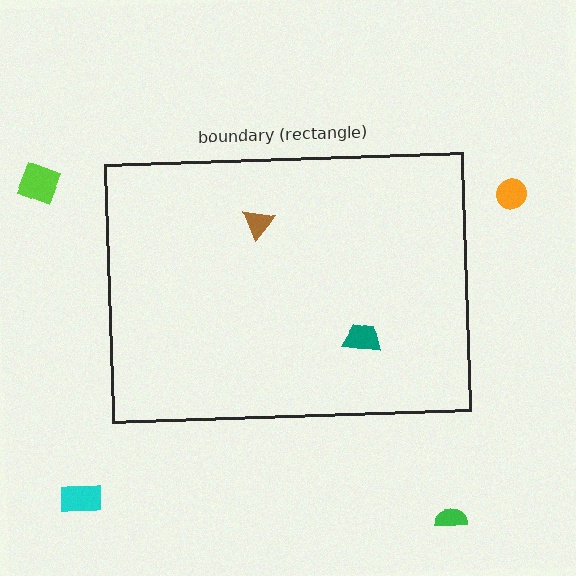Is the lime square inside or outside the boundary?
Outside.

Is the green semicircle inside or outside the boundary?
Outside.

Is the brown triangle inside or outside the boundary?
Inside.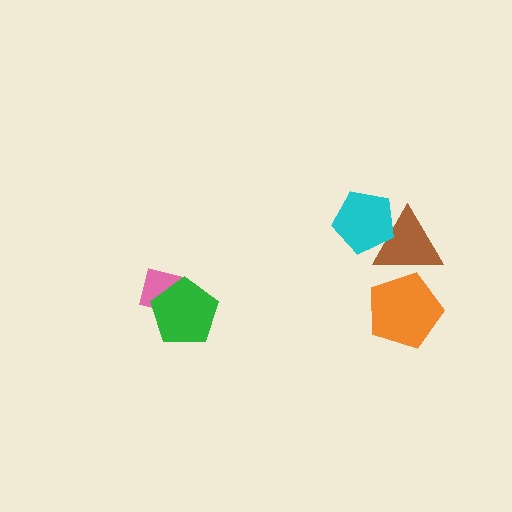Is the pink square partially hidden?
Yes, it is partially covered by another shape.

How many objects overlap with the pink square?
1 object overlaps with the pink square.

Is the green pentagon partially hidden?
No, no other shape covers it.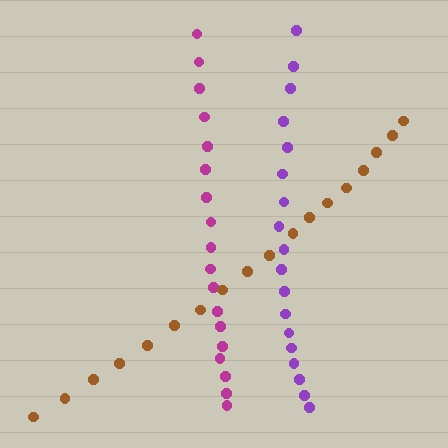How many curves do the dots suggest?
There are 3 distinct paths.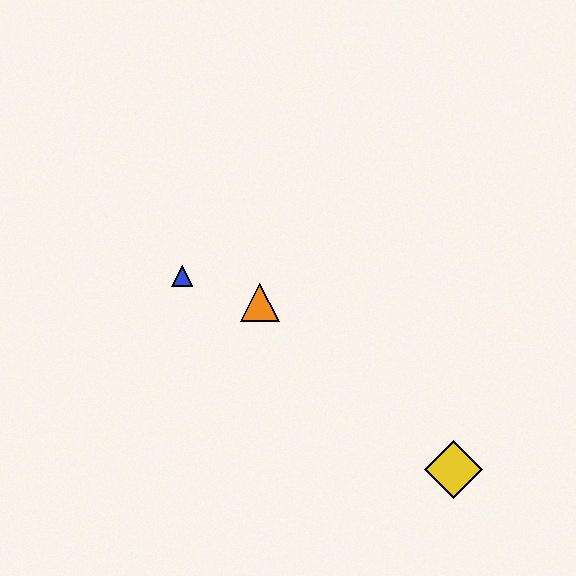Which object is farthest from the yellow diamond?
The blue triangle is farthest from the yellow diamond.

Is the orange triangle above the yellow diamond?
Yes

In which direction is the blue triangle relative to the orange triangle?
The blue triangle is to the left of the orange triangle.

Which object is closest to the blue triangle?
The orange triangle is closest to the blue triangle.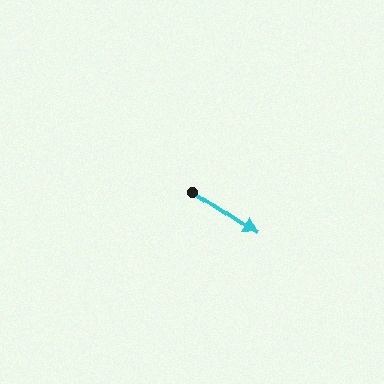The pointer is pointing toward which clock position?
Roughly 4 o'clock.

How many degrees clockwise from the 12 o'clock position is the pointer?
Approximately 124 degrees.